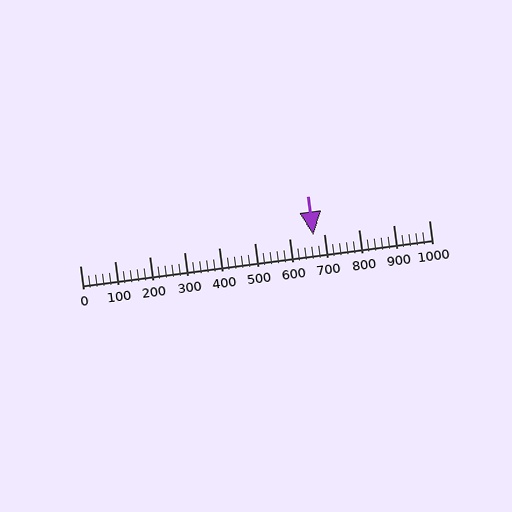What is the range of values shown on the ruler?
The ruler shows values from 0 to 1000.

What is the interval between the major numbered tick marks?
The major tick marks are spaced 100 units apart.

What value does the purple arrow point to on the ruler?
The purple arrow points to approximately 670.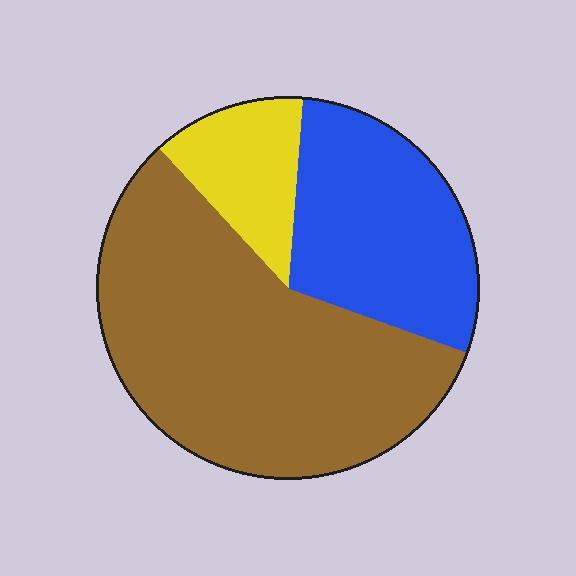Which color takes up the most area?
Brown, at roughly 60%.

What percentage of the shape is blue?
Blue covers about 30% of the shape.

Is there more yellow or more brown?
Brown.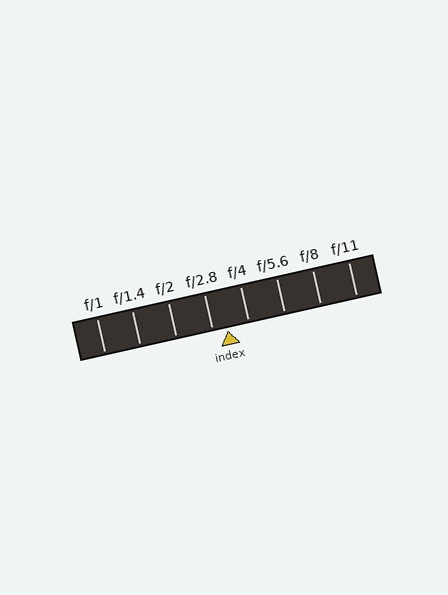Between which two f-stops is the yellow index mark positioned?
The index mark is between f/2.8 and f/4.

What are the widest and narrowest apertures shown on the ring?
The widest aperture shown is f/1 and the narrowest is f/11.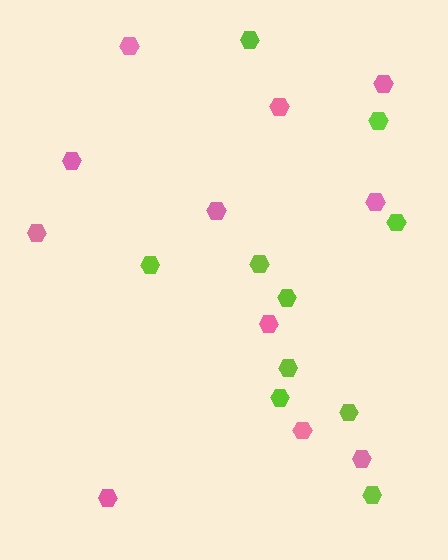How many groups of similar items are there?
There are 2 groups: one group of pink hexagons (11) and one group of lime hexagons (10).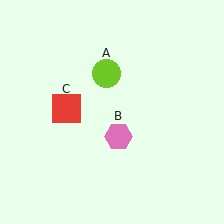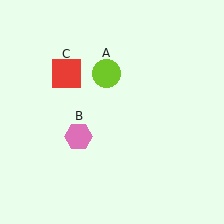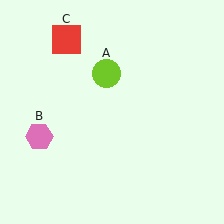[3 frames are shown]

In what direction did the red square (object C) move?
The red square (object C) moved up.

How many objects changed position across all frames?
2 objects changed position: pink hexagon (object B), red square (object C).